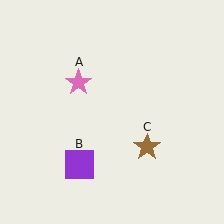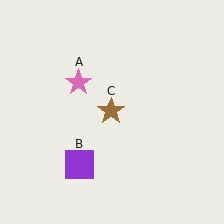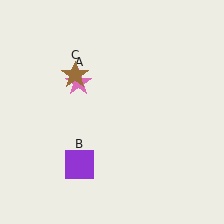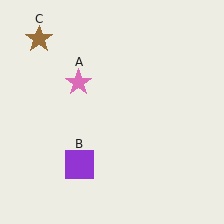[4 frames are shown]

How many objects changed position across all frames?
1 object changed position: brown star (object C).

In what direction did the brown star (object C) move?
The brown star (object C) moved up and to the left.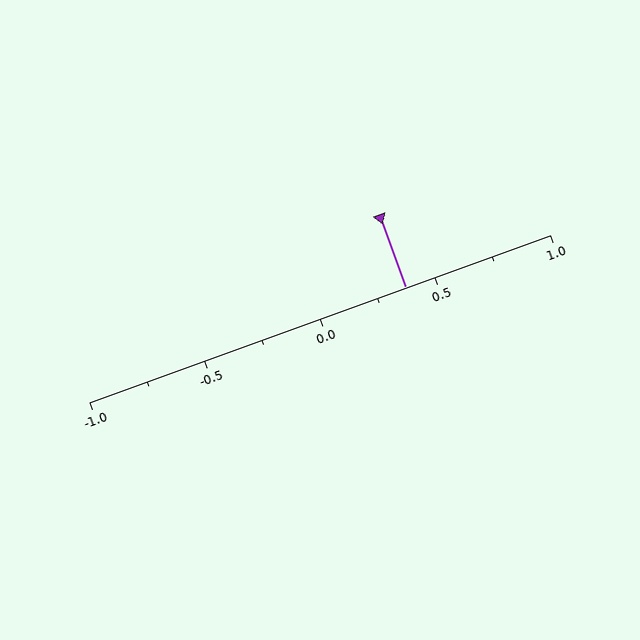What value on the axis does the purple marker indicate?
The marker indicates approximately 0.38.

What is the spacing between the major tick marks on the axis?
The major ticks are spaced 0.5 apart.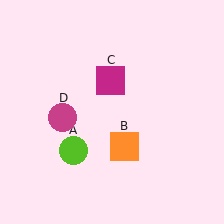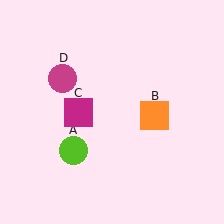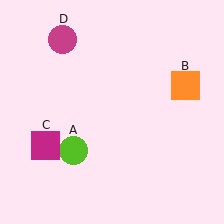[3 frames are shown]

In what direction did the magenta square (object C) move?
The magenta square (object C) moved down and to the left.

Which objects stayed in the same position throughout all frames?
Lime circle (object A) remained stationary.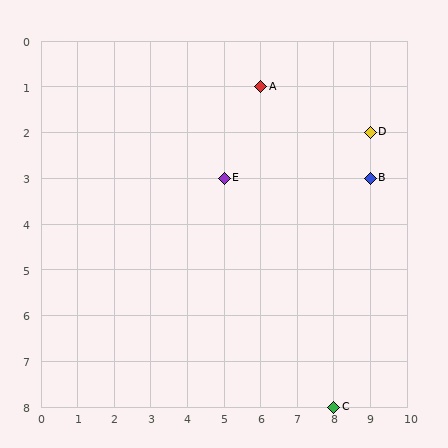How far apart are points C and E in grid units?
Points C and E are 3 columns and 5 rows apart (about 5.8 grid units diagonally).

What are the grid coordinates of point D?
Point D is at grid coordinates (9, 2).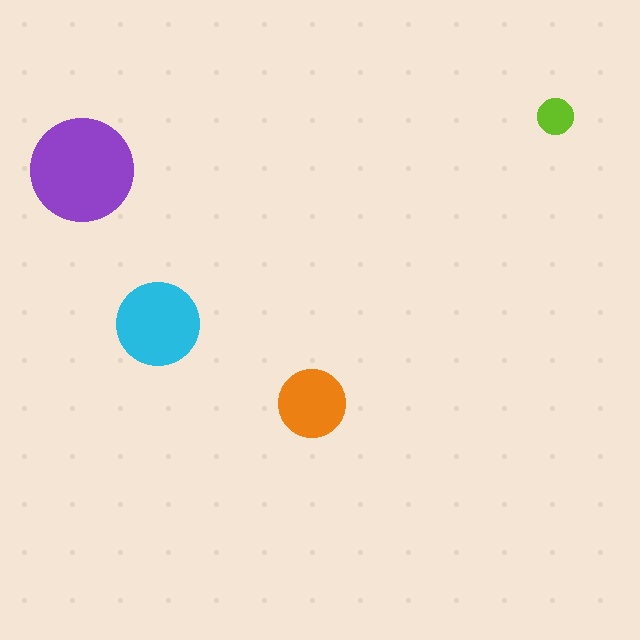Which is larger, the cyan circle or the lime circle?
The cyan one.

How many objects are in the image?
There are 4 objects in the image.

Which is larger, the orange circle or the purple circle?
The purple one.